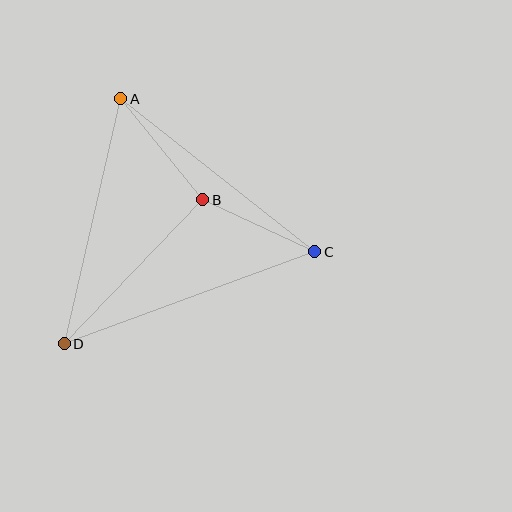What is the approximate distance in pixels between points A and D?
The distance between A and D is approximately 252 pixels.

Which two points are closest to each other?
Points B and C are closest to each other.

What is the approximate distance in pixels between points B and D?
The distance between B and D is approximately 200 pixels.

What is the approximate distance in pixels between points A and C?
The distance between A and C is approximately 247 pixels.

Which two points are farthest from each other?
Points C and D are farthest from each other.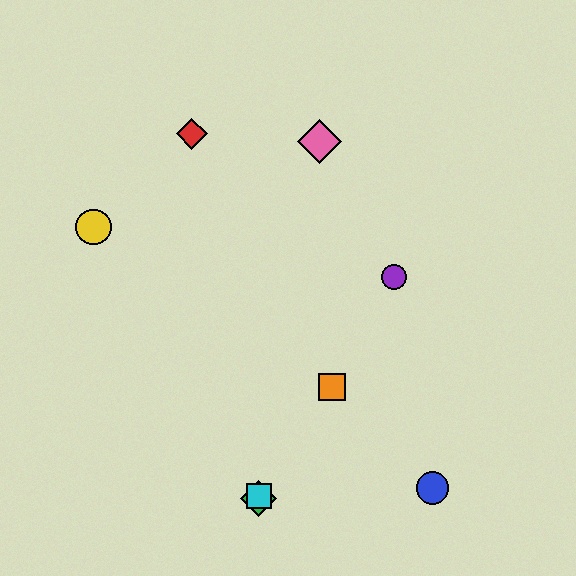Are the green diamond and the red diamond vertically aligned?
No, the green diamond is at x≈259 and the red diamond is at x≈192.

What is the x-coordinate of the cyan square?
The cyan square is at x≈259.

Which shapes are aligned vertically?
The green diamond, the cyan square are aligned vertically.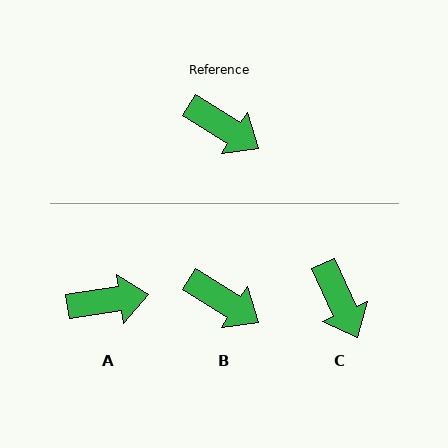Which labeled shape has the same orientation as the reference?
B.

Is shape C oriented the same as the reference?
No, it is off by about 33 degrees.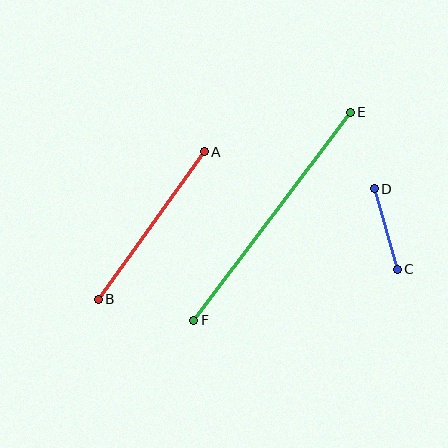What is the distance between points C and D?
The distance is approximately 84 pixels.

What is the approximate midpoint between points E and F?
The midpoint is at approximately (272, 216) pixels.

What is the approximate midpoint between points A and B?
The midpoint is at approximately (151, 226) pixels.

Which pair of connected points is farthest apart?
Points E and F are farthest apart.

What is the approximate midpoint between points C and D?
The midpoint is at approximately (386, 229) pixels.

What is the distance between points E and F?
The distance is approximately 261 pixels.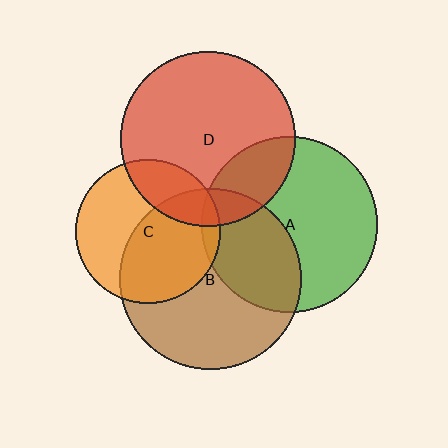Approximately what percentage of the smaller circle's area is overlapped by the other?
Approximately 10%.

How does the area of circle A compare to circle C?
Approximately 1.5 times.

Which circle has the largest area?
Circle B (brown).